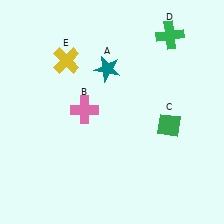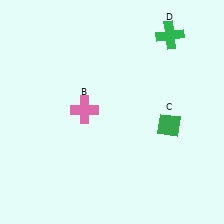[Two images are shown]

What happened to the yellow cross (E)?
The yellow cross (E) was removed in Image 2. It was in the top-left area of Image 1.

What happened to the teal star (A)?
The teal star (A) was removed in Image 2. It was in the top-left area of Image 1.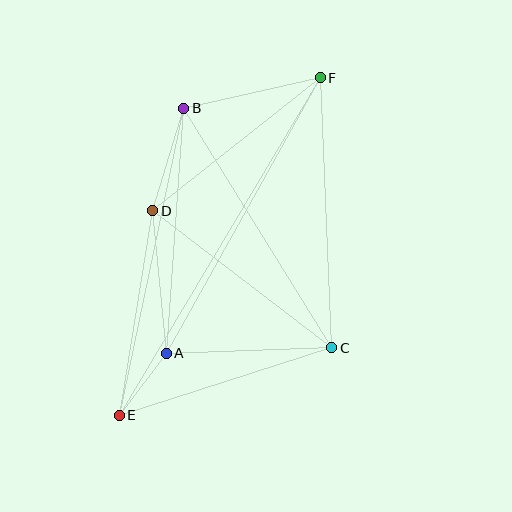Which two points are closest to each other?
Points A and E are closest to each other.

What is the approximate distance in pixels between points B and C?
The distance between B and C is approximately 281 pixels.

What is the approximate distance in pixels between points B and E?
The distance between B and E is approximately 314 pixels.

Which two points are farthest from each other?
Points E and F are farthest from each other.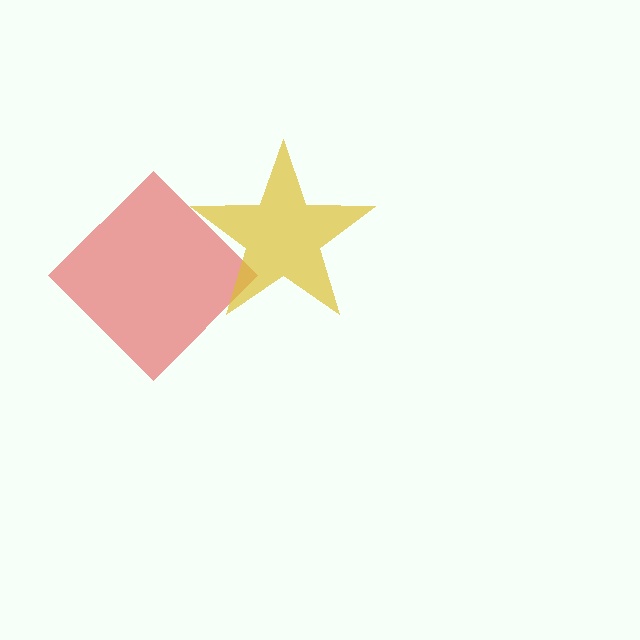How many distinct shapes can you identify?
There are 2 distinct shapes: a red diamond, a yellow star.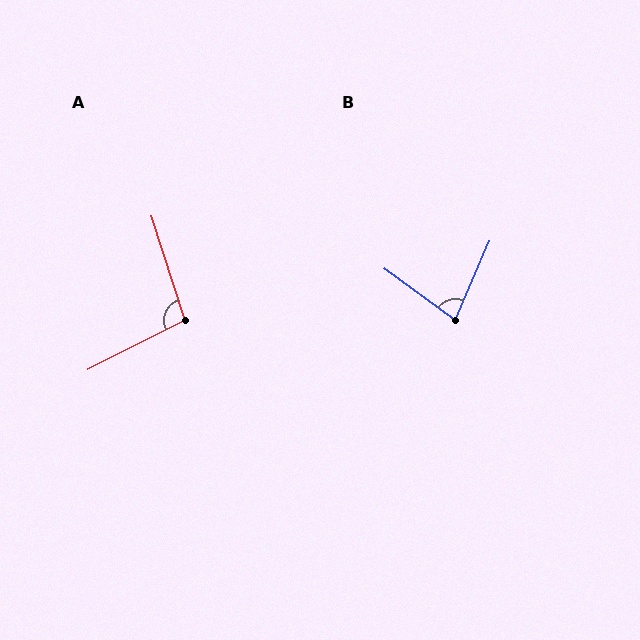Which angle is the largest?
A, at approximately 99 degrees.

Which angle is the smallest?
B, at approximately 77 degrees.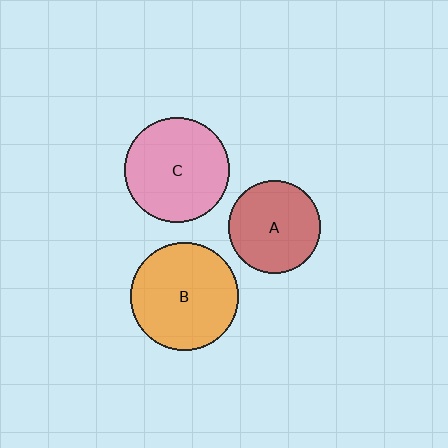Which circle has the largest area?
Circle B (orange).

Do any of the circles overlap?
No, none of the circles overlap.